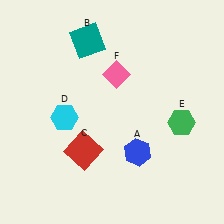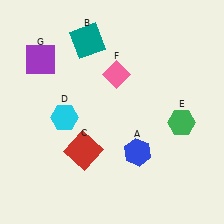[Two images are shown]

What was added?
A purple square (G) was added in Image 2.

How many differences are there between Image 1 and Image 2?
There is 1 difference between the two images.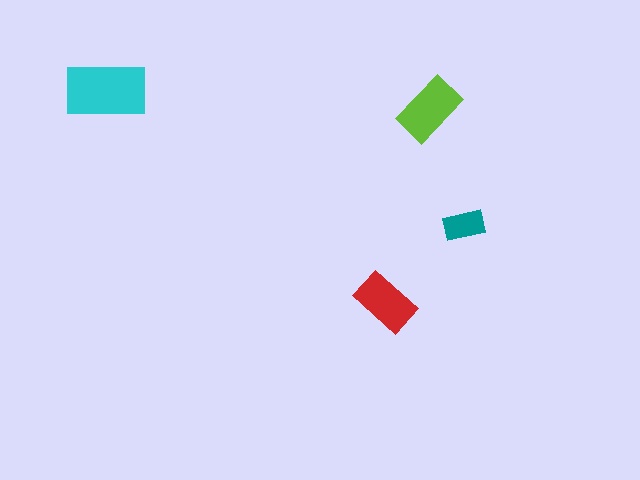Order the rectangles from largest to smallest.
the cyan one, the lime one, the red one, the teal one.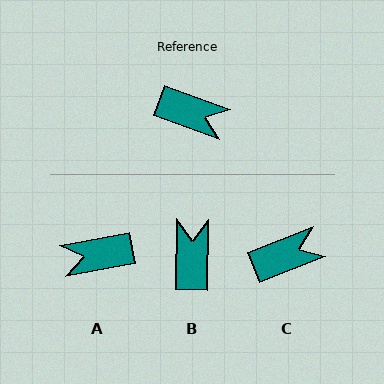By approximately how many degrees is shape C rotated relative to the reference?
Approximately 42 degrees counter-clockwise.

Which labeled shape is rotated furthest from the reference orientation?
A, about 149 degrees away.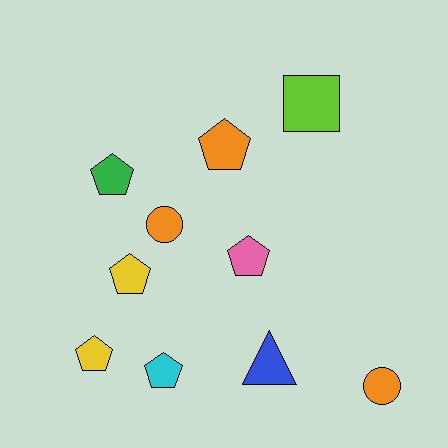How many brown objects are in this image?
There are no brown objects.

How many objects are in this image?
There are 10 objects.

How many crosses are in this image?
There are no crosses.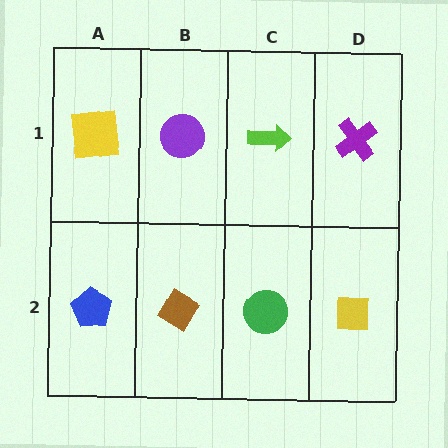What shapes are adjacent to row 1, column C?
A green circle (row 2, column C), a purple circle (row 1, column B), a purple cross (row 1, column D).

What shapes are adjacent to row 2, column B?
A purple circle (row 1, column B), a blue pentagon (row 2, column A), a green circle (row 2, column C).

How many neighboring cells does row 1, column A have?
2.